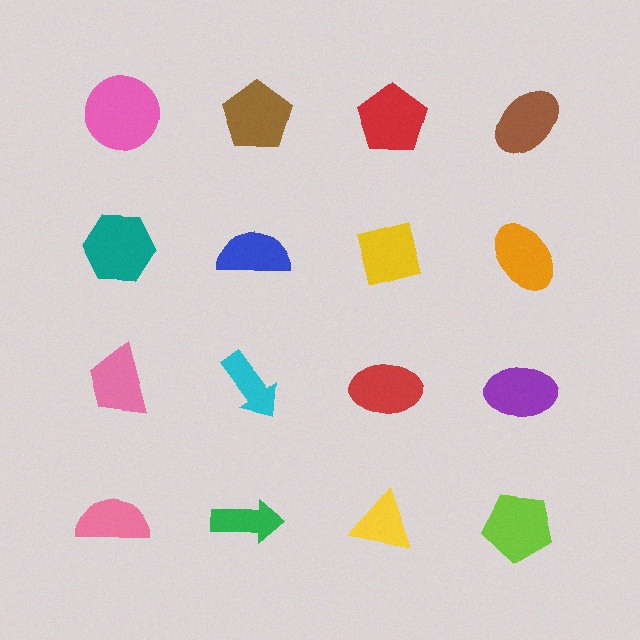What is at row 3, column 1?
A pink trapezoid.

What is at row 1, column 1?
A pink circle.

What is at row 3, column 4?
A purple ellipse.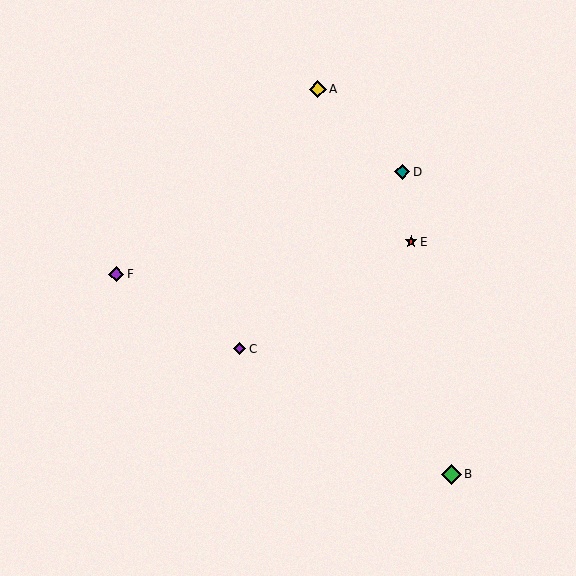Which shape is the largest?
The green diamond (labeled B) is the largest.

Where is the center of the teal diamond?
The center of the teal diamond is at (402, 172).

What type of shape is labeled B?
Shape B is a green diamond.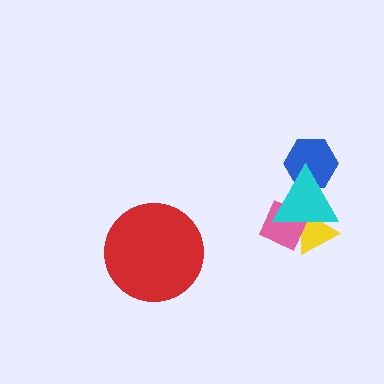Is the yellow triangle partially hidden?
Yes, it is partially covered by another shape.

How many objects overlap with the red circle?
0 objects overlap with the red circle.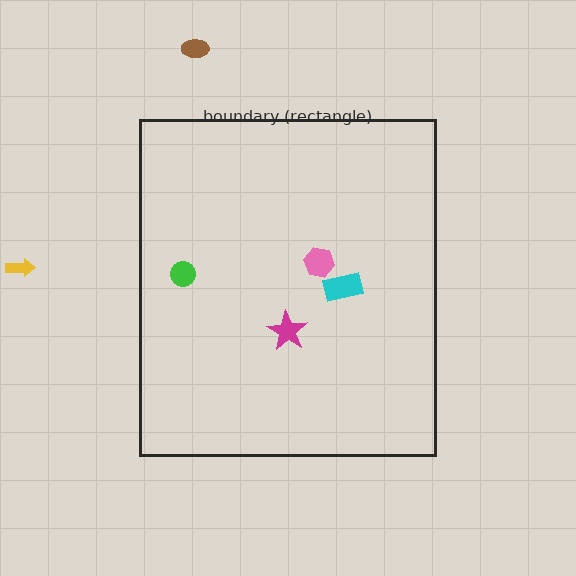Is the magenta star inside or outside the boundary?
Inside.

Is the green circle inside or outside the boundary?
Inside.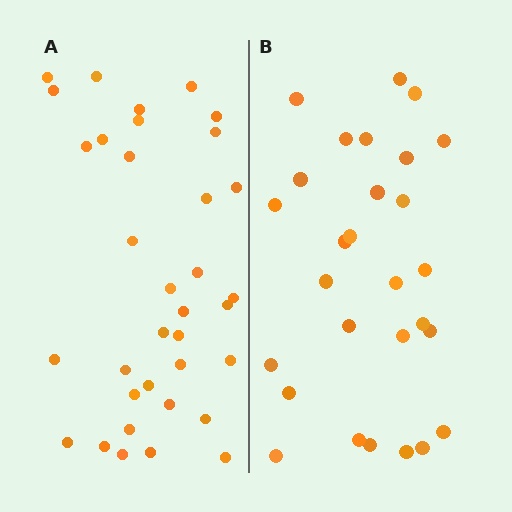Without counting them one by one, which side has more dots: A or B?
Region A (the left region) has more dots.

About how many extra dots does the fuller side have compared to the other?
Region A has roughly 8 or so more dots than region B.